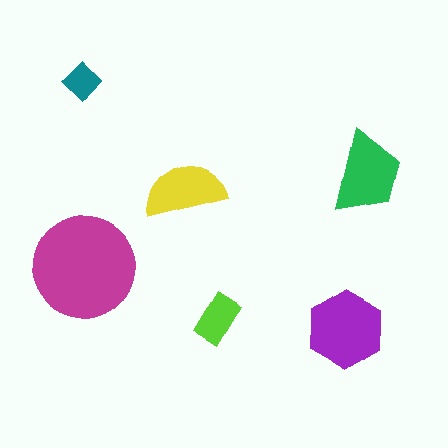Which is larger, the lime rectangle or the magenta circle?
The magenta circle.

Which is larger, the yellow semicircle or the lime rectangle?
The yellow semicircle.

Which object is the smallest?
The teal diamond.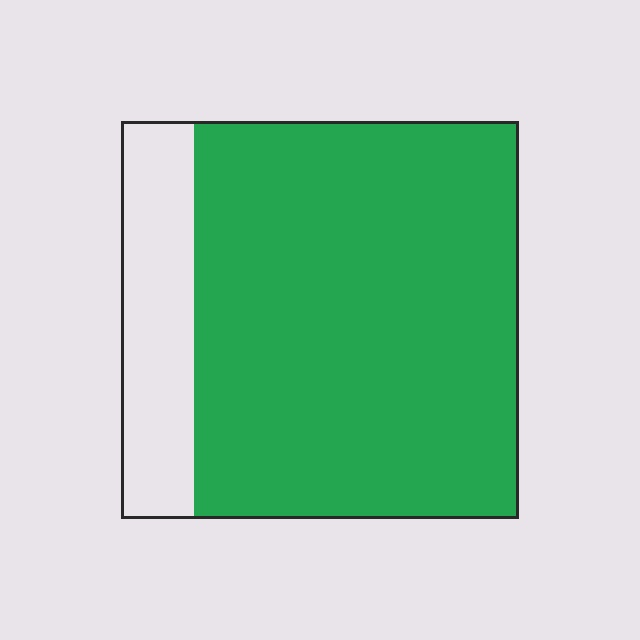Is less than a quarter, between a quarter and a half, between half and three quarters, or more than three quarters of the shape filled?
More than three quarters.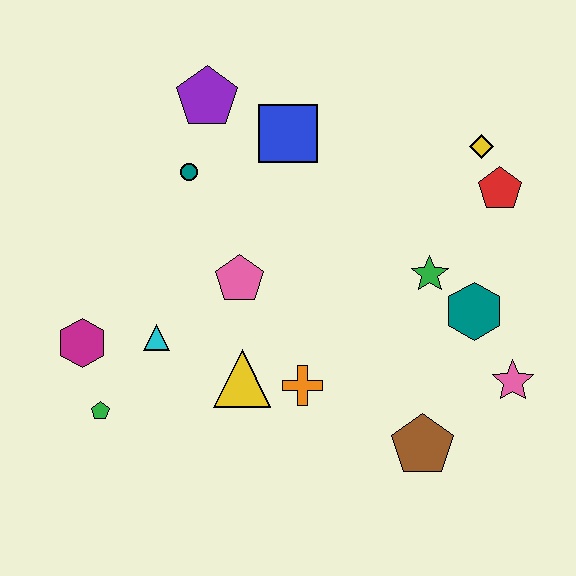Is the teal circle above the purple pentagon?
No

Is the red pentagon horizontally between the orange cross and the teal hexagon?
No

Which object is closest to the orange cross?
The yellow triangle is closest to the orange cross.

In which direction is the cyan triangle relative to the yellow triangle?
The cyan triangle is to the left of the yellow triangle.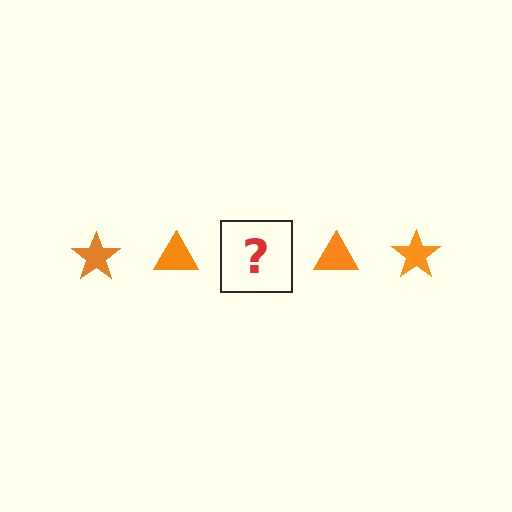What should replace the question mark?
The question mark should be replaced with an orange star.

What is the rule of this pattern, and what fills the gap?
The rule is that the pattern cycles through star, triangle shapes in orange. The gap should be filled with an orange star.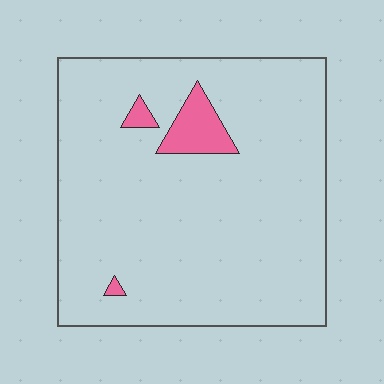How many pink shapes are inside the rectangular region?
3.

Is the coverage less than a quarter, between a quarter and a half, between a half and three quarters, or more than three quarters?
Less than a quarter.